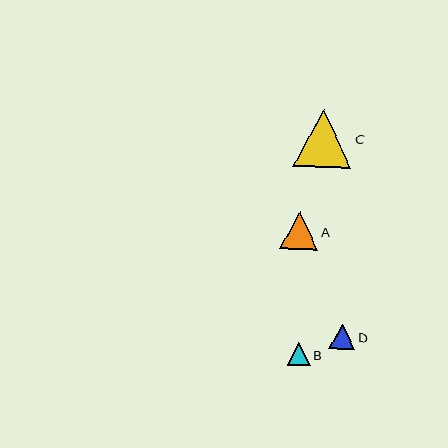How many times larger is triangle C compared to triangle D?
Triangle C is approximately 2.3 times the size of triangle D.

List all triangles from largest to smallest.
From largest to smallest: C, A, D, B.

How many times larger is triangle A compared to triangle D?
Triangle A is approximately 1.5 times the size of triangle D.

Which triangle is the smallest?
Triangle B is the smallest with a size of approximately 23 pixels.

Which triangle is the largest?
Triangle C is the largest with a size of approximately 58 pixels.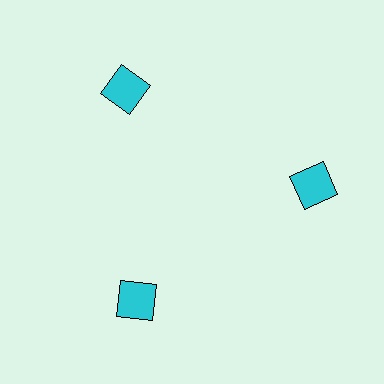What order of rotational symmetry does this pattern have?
This pattern has 3-fold rotational symmetry.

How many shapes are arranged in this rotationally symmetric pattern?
There are 3 shapes, arranged in 3 groups of 1.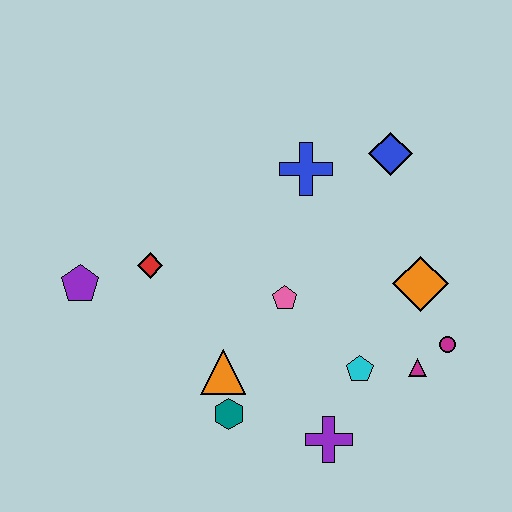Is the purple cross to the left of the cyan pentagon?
Yes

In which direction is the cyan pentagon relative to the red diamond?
The cyan pentagon is to the right of the red diamond.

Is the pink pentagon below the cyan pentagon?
No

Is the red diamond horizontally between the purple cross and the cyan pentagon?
No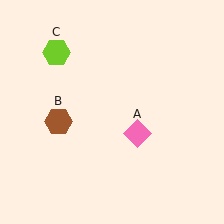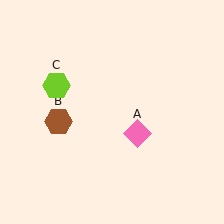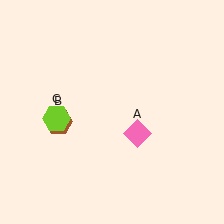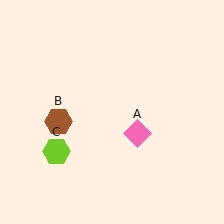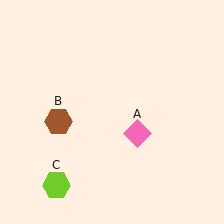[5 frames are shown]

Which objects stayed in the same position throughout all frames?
Pink diamond (object A) and brown hexagon (object B) remained stationary.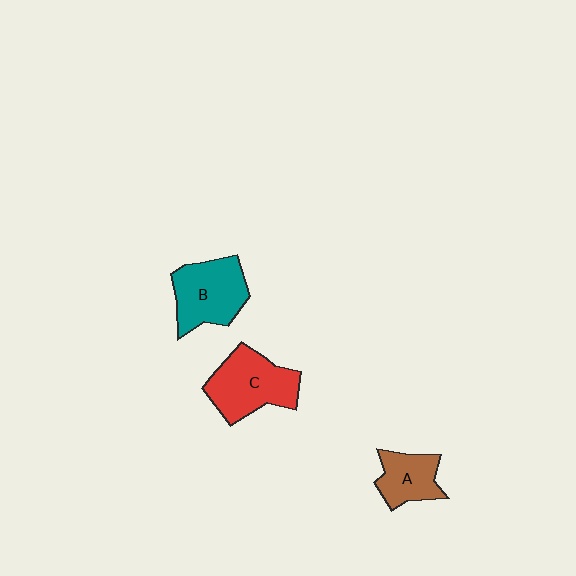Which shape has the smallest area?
Shape A (brown).